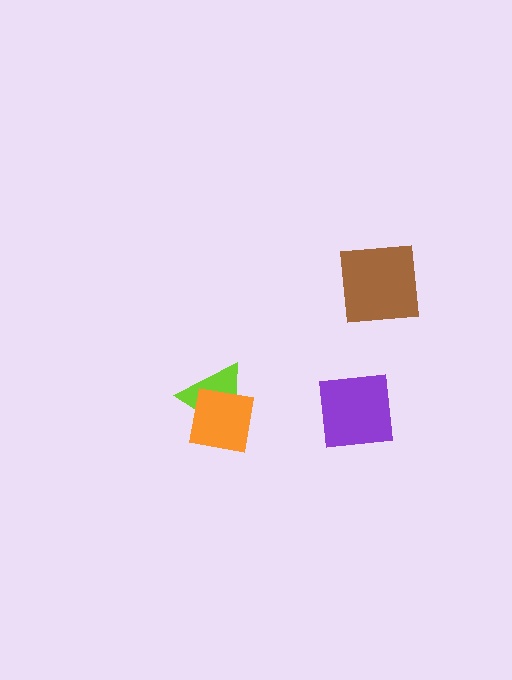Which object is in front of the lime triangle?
The orange square is in front of the lime triangle.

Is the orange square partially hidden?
No, no other shape covers it.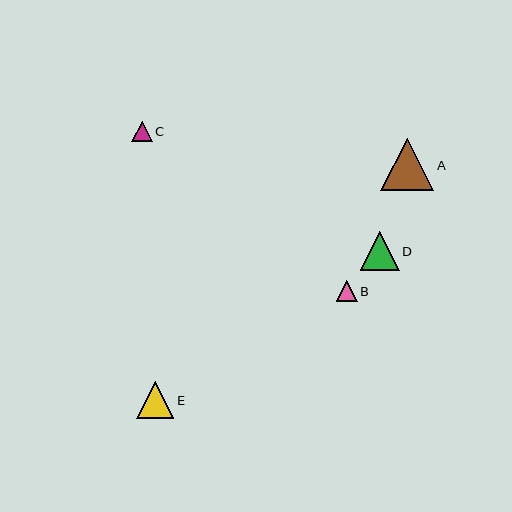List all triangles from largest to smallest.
From largest to smallest: A, D, E, B, C.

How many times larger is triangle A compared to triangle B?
Triangle A is approximately 2.6 times the size of triangle B.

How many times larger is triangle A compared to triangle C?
Triangle A is approximately 2.6 times the size of triangle C.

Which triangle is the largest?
Triangle A is the largest with a size of approximately 53 pixels.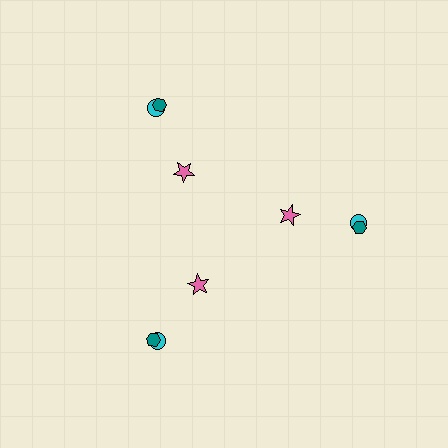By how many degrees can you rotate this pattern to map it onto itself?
The pattern maps onto itself every 120 degrees of rotation.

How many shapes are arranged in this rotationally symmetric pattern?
There are 9 shapes, arranged in 3 groups of 3.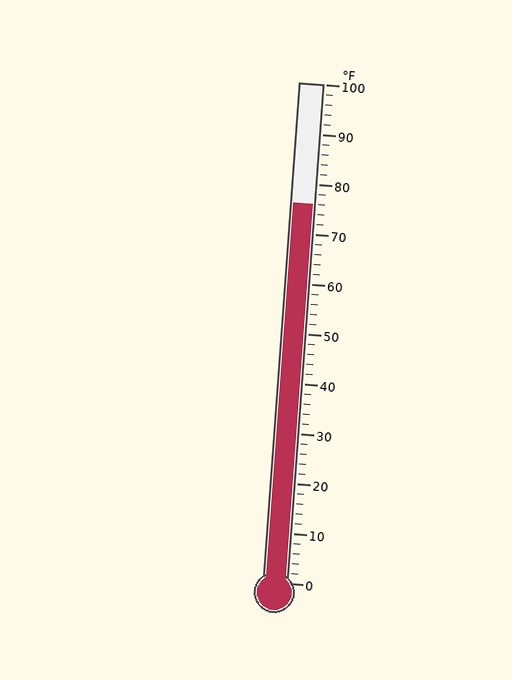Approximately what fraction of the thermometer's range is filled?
The thermometer is filled to approximately 75% of its range.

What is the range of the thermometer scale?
The thermometer scale ranges from 0°F to 100°F.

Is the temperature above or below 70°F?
The temperature is above 70°F.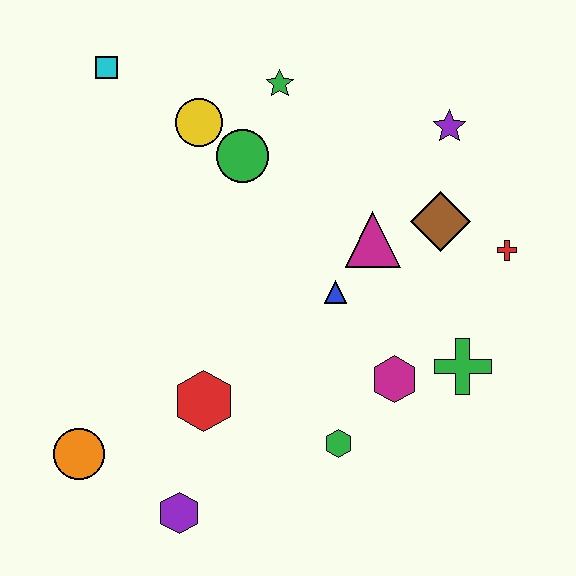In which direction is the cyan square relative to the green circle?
The cyan square is to the left of the green circle.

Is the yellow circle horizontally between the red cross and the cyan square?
Yes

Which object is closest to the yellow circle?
The green circle is closest to the yellow circle.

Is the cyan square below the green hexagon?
No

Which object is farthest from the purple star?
The orange circle is farthest from the purple star.